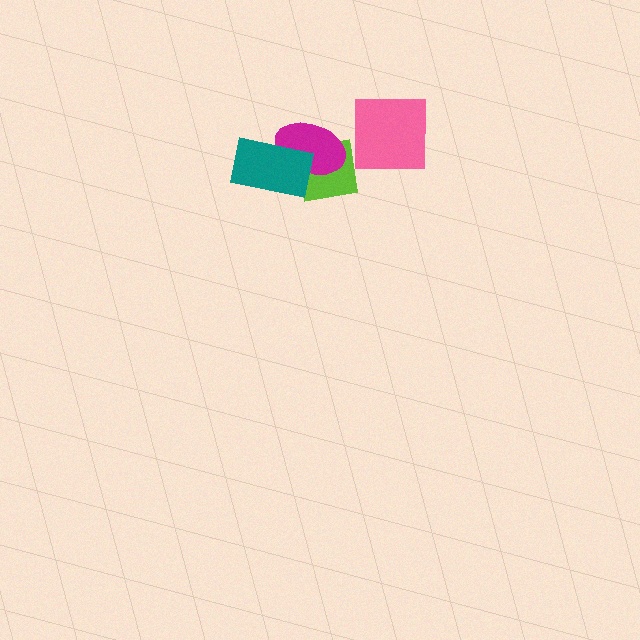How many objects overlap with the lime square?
2 objects overlap with the lime square.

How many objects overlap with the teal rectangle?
2 objects overlap with the teal rectangle.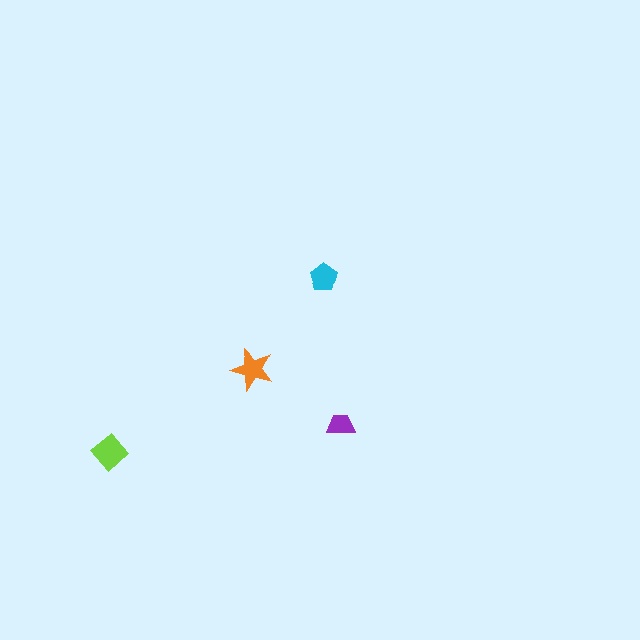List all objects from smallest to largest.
The purple trapezoid, the cyan pentagon, the orange star, the lime diamond.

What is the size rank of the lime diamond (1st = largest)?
1st.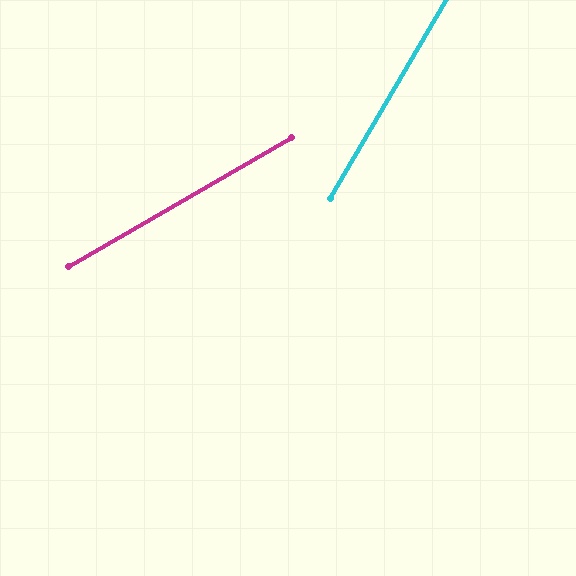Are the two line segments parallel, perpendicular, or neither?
Neither parallel nor perpendicular — they differ by about 30°.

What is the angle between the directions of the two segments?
Approximately 30 degrees.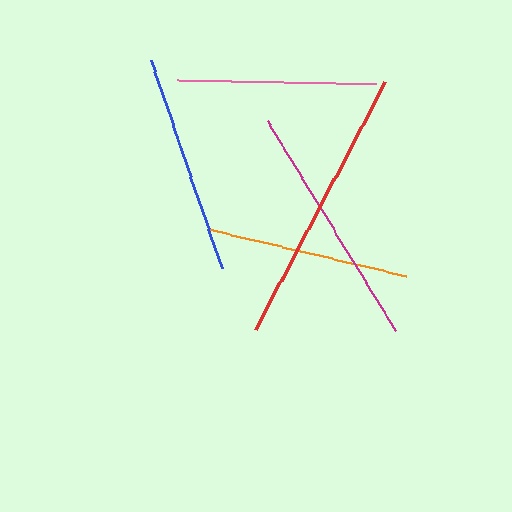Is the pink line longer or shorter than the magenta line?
The magenta line is longer than the pink line.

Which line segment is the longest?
The red line is the longest at approximately 280 pixels.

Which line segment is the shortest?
The pink line is the shortest at approximately 198 pixels.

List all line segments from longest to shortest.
From longest to shortest: red, magenta, blue, orange, pink.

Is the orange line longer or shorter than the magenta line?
The magenta line is longer than the orange line.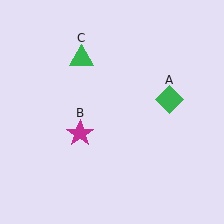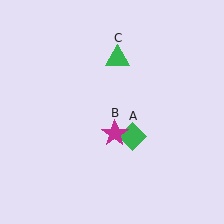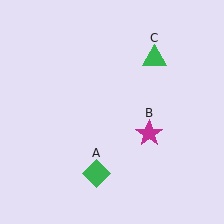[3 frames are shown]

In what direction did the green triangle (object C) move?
The green triangle (object C) moved right.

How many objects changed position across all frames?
3 objects changed position: green diamond (object A), magenta star (object B), green triangle (object C).